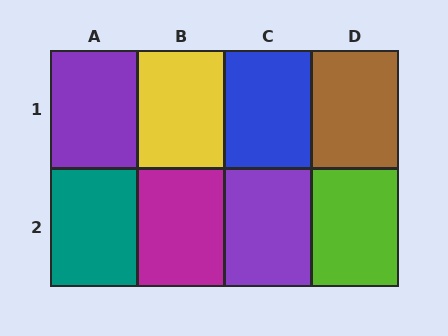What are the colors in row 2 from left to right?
Teal, magenta, purple, lime.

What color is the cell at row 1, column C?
Blue.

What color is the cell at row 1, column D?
Brown.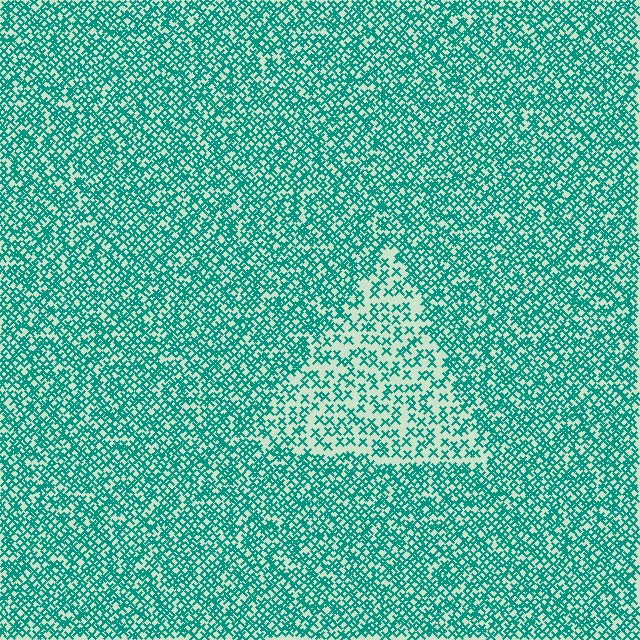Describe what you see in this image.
The image contains small teal elements arranged at two different densities. A triangle-shaped region is visible where the elements are less densely packed than the surrounding area.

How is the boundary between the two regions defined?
The boundary is defined by a change in element density (approximately 2.1x ratio). All elements are the same color, size, and shape.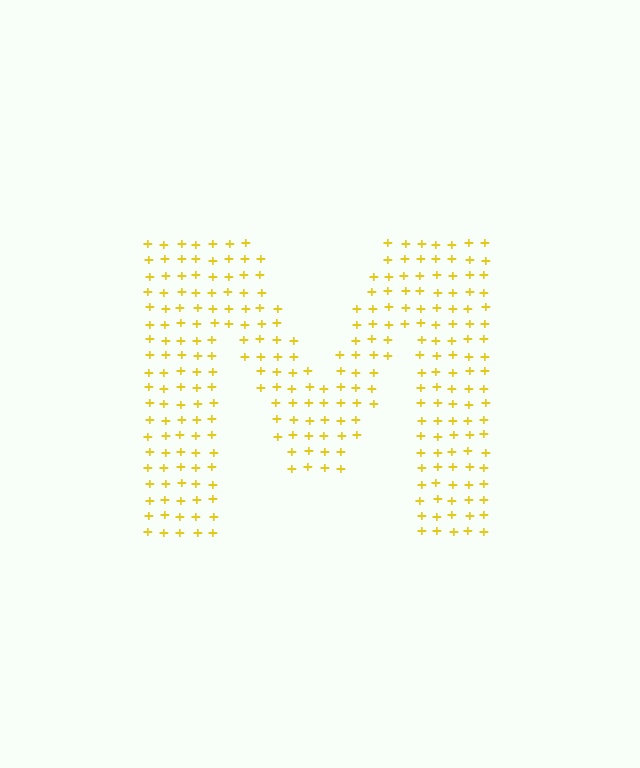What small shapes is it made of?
It is made of small plus signs.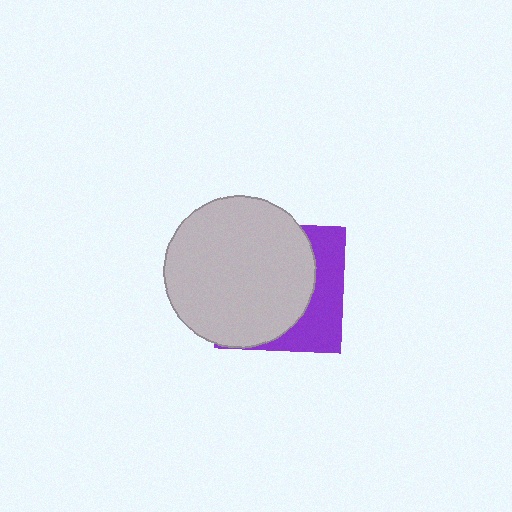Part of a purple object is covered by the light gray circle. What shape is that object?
It is a square.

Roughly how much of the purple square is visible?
A small part of it is visible (roughly 32%).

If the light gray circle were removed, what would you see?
You would see the complete purple square.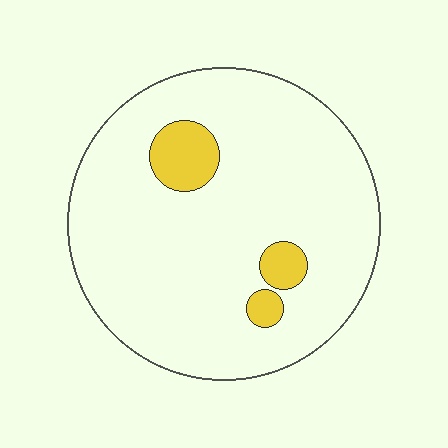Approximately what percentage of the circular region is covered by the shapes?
Approximately 10%.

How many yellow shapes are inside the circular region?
3.